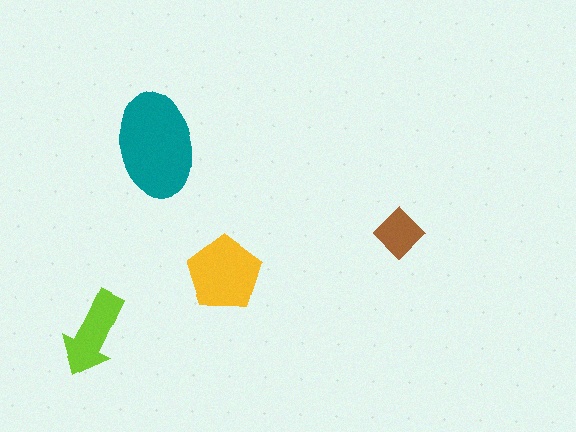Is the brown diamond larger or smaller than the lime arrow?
Smaller.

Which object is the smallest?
The brown diamond.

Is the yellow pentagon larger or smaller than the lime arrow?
Larger.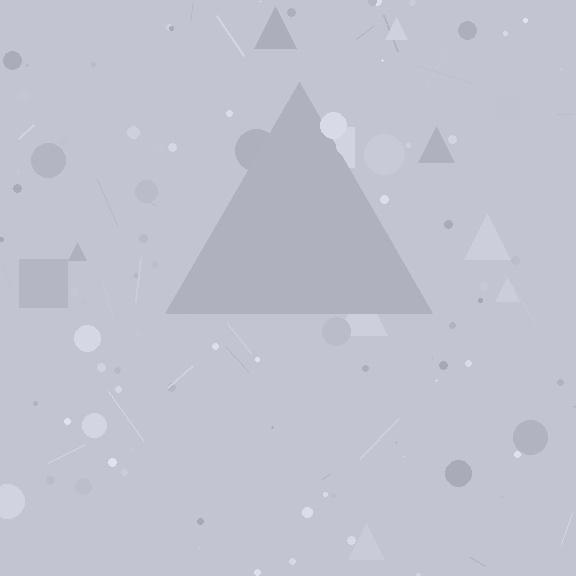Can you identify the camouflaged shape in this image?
The camouflaged shape is a triangle.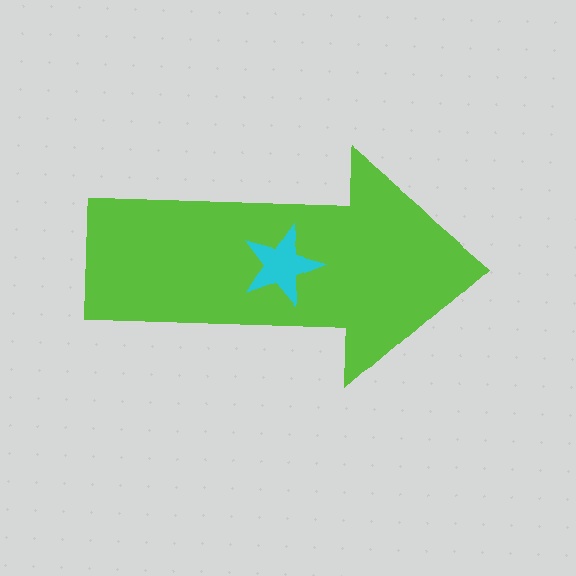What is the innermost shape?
The cyan star.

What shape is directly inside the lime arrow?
The cyan star.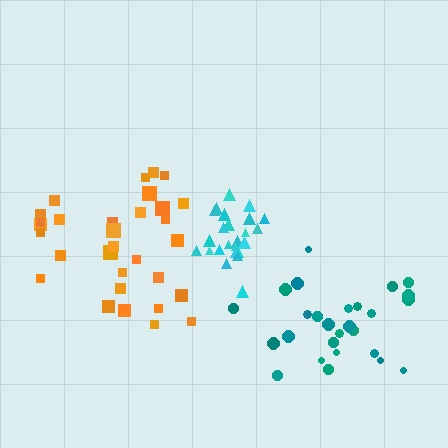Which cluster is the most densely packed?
Cyan.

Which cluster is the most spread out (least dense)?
Orange.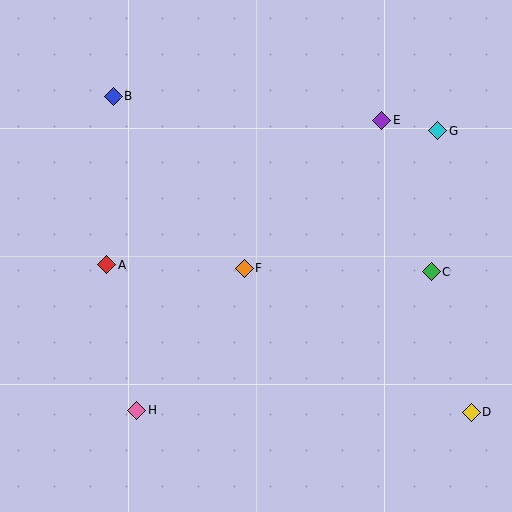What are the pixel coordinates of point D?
Point D is at (471, 412).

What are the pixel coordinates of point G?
Point G is at (438, 131).